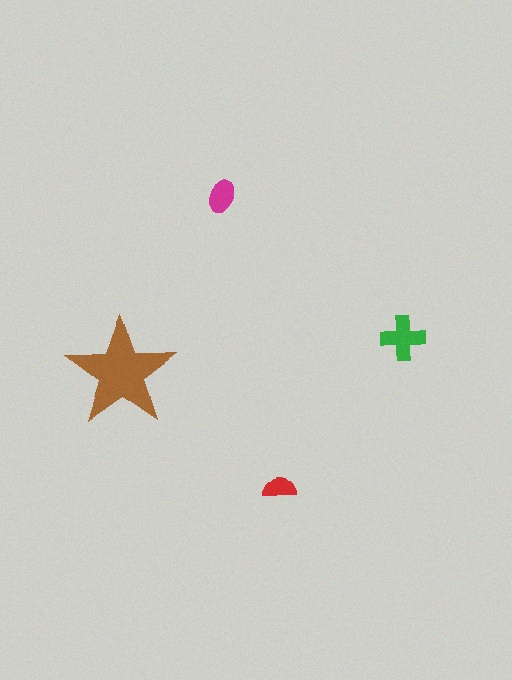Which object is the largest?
The brown star.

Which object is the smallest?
The red semicircle.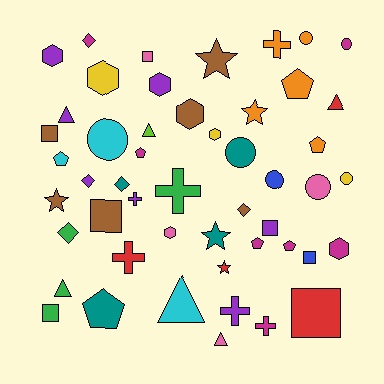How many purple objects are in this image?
There are 7 purple objects.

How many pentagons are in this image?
There are 7 pentagons.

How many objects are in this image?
There are 50 objects.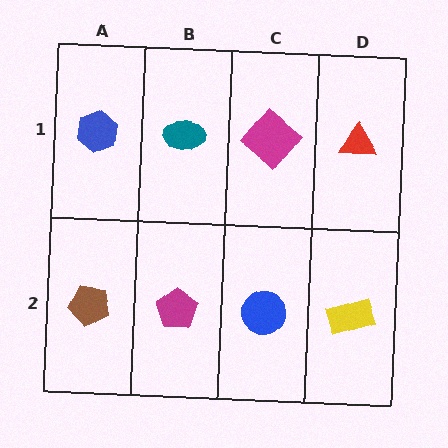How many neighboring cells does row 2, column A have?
2.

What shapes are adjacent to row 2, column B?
A teal ellipse (row 1, column B), a brown pentagon (row 2, column A), a blue circle (row 2, column C).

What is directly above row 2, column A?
A blue hexagon.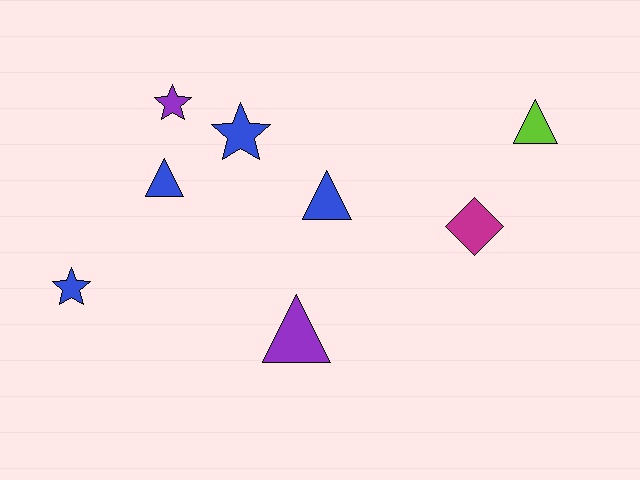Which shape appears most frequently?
Triangle, with 4 objects.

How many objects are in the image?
There are 8 objects.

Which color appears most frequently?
Blue, with 4 objects.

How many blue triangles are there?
There are 2 blue triangles.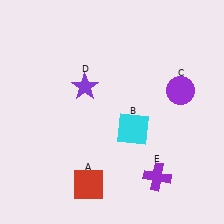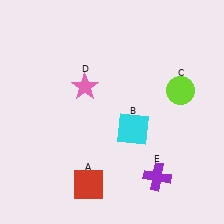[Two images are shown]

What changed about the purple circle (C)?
In Image 1, C is purple. In Image 2, it changed to lime.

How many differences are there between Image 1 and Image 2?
There are 2 differences between the two images.